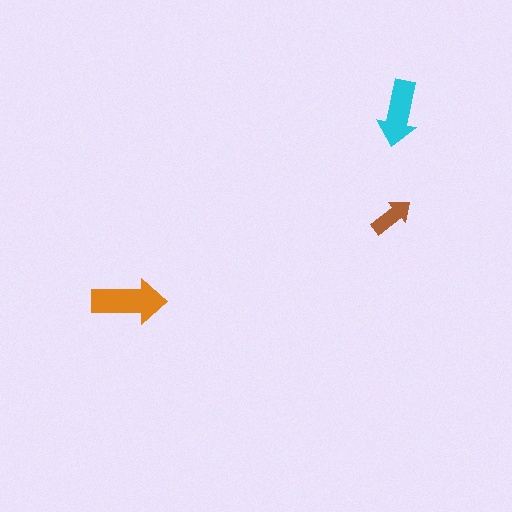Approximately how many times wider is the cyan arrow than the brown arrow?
About 1.5 times wider.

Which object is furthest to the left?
The orange arrow is leftmost.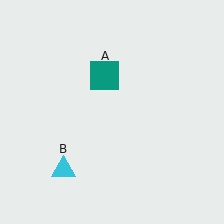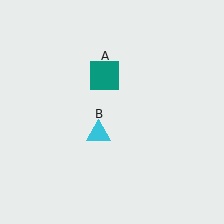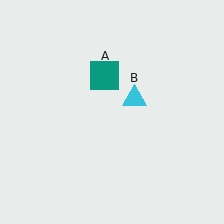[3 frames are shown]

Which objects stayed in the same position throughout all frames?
Teal square (object A) remained stationary.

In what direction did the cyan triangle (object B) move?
The cyan triangle (object B) moved up and to the right.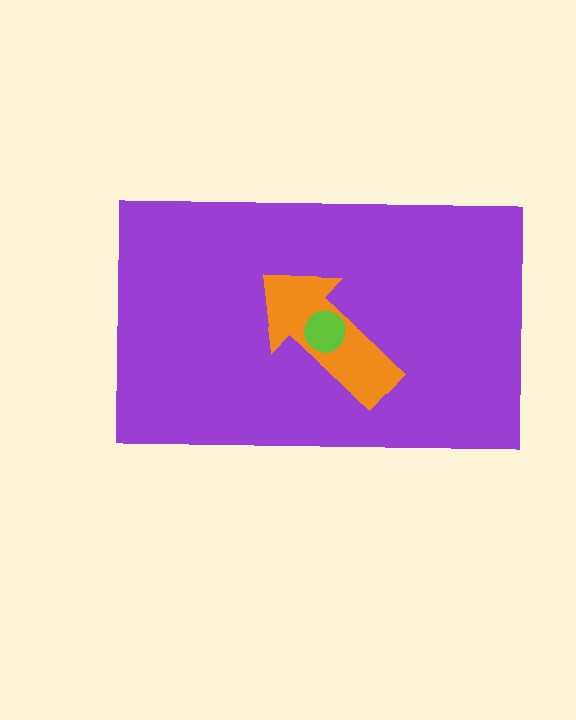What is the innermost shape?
The lime circle.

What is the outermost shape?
The purple rectangle.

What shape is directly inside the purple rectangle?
The orange arrow.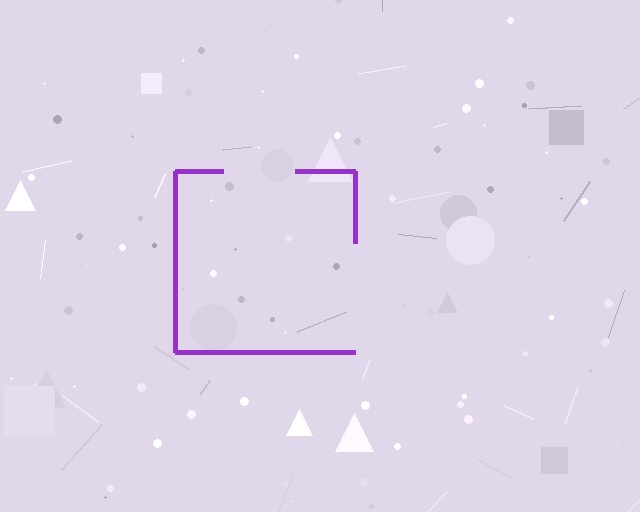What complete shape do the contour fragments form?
The contour fragments form a square.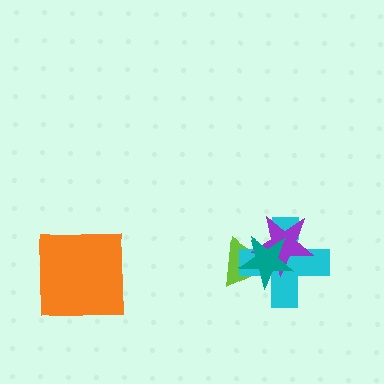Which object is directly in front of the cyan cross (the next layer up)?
The purple star is directly in front of the cyan cross.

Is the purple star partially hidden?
Yes, it is partially covered by another shape.